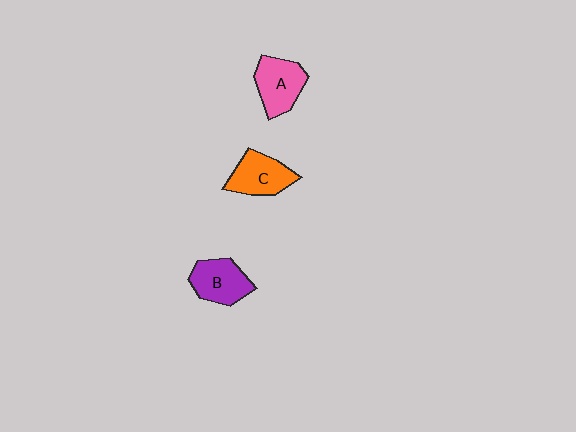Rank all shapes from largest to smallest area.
From largest to smallest: A (pink), C (orange), B (purple).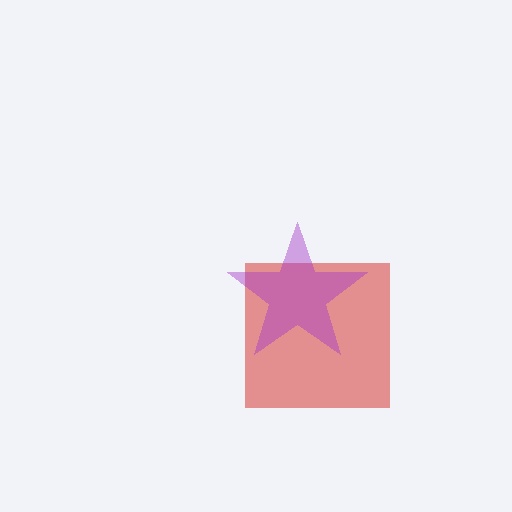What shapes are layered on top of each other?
The layered shapes are: a red square, a purple star.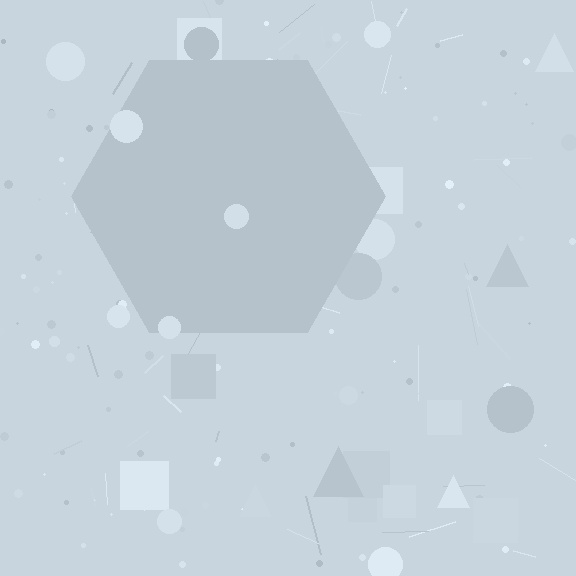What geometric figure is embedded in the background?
A hexagon is embedded in the background.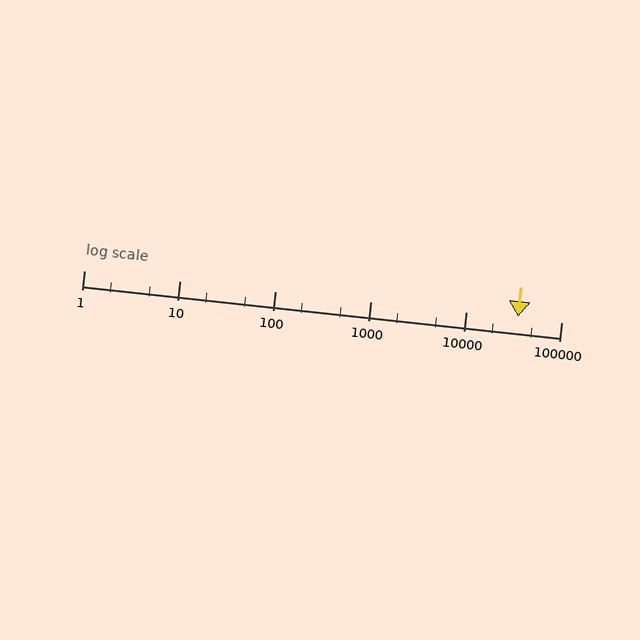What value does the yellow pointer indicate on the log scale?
The pointer indicates approximately 35000.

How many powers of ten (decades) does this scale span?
The scale spans 5 decades, from 1 to 100000.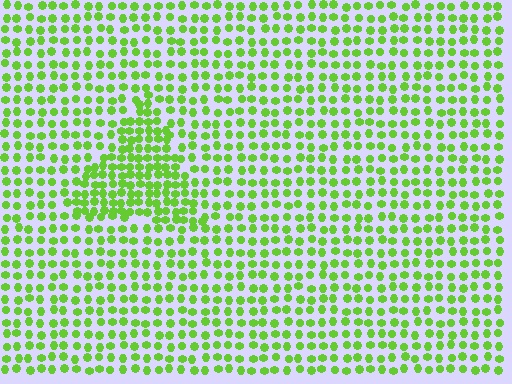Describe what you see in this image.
The image contains small lime elements arranged at two different densities. A triangle-shaped region is visible where the elements are more densely packed than the surrounding area.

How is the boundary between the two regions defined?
The boundary is defined by a change in element density (approximately 1.7x ratio). All elements are the same color, size, and shape.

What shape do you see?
I see a triangle.